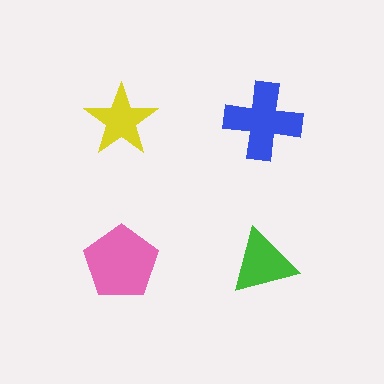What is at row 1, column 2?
A blue cross.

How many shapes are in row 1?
2 shapes.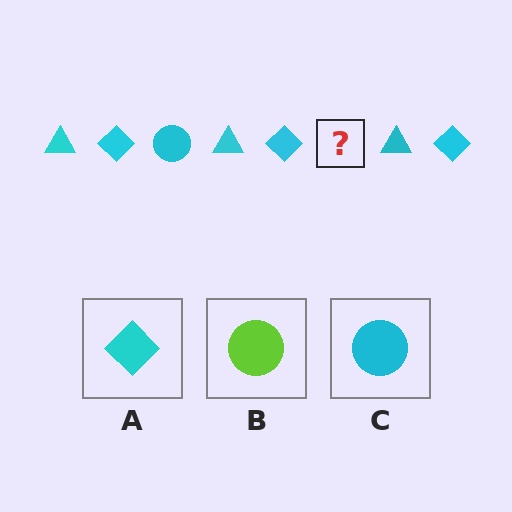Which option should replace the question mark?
Option C.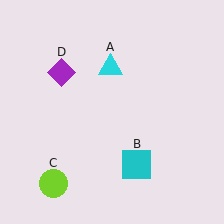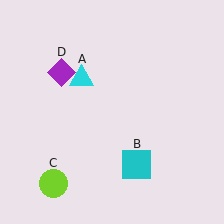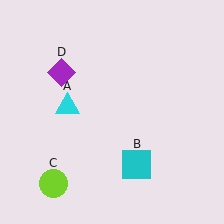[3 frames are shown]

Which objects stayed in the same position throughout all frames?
Cyan square (object B) and lime circle (object C) and purple diamond (object D) remained stationary.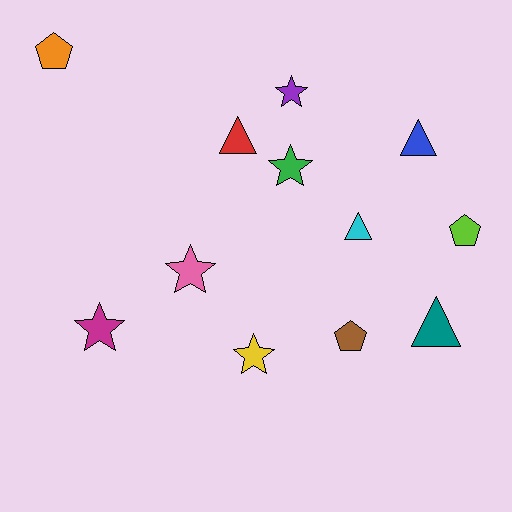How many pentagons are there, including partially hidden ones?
There are 3 pentagons.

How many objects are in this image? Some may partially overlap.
There are 12 objects.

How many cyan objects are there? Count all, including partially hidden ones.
There is 1 cyan object.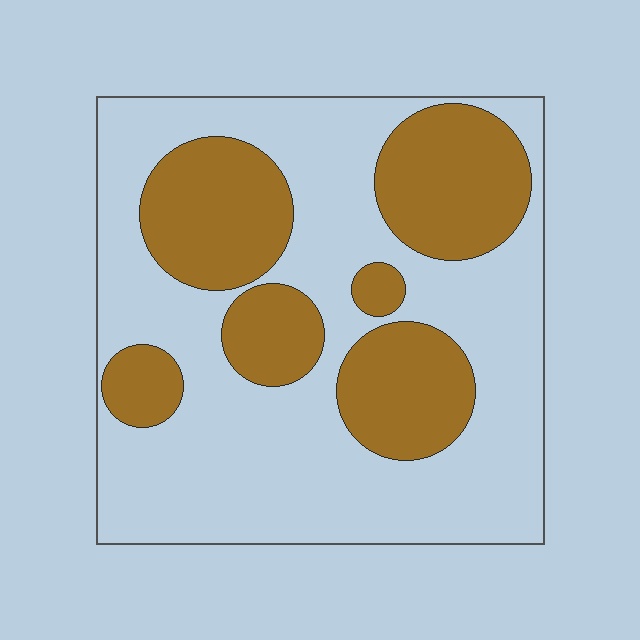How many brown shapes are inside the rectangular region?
6.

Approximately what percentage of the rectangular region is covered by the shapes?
Approximately 35%.